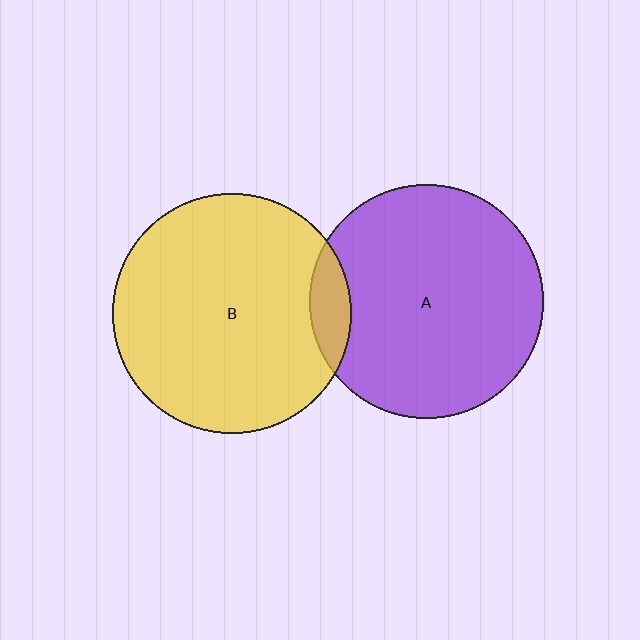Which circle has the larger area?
Circle B (yellow).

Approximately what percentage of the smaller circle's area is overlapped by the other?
Approximately 10%.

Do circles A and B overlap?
Yes.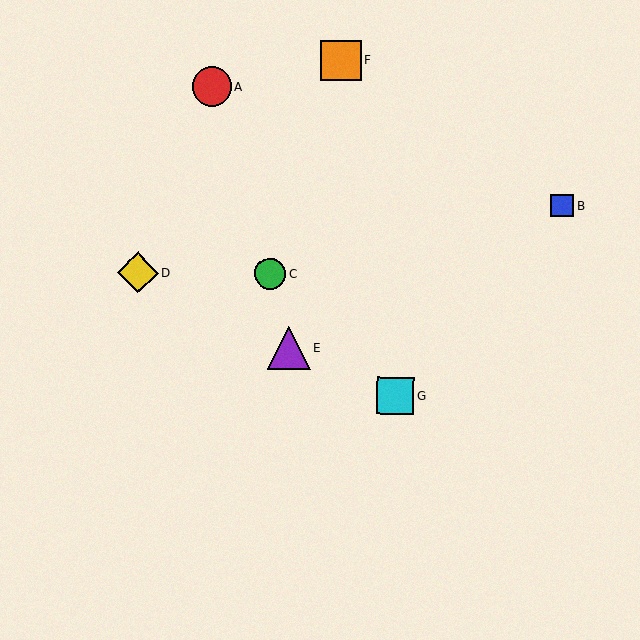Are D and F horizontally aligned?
No, D is at y≈273 and F is at y≈61.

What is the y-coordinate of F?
Object F is at y≈61.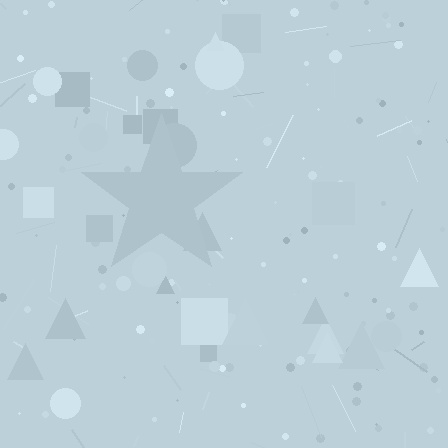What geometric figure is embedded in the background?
A star is embedded in the background.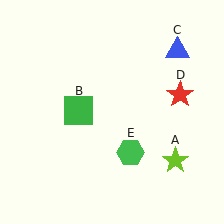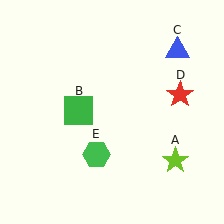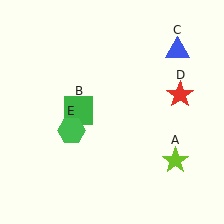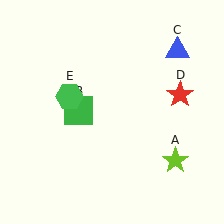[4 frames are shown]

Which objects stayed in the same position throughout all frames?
Lime star (object A) and green square (object B) and blue triangle (object C) and red star (object D) remained stationary.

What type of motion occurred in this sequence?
The green hexagon (object E) rotated clockwise around the center of the scene.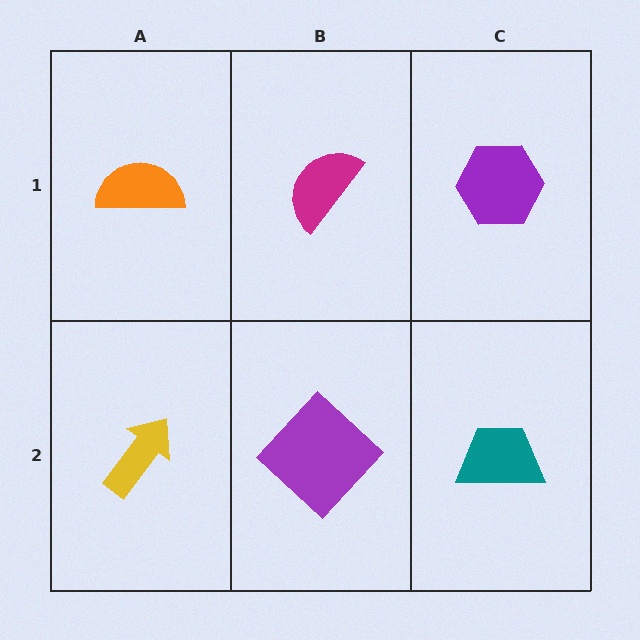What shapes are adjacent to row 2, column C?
A purple hexagon (row 1, column C), a purple diamond (row 2, column B).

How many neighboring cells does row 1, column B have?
3.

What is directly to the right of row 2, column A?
A purple diamond.